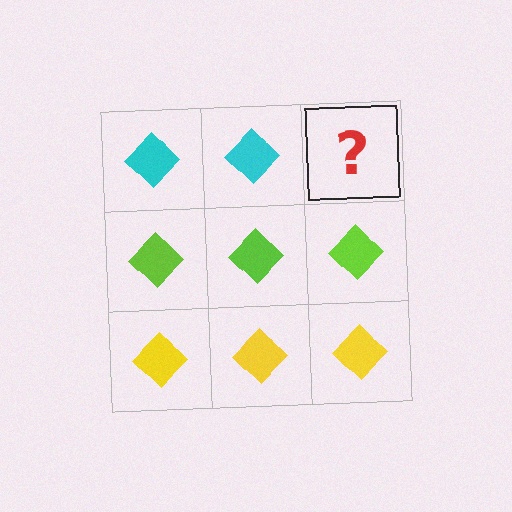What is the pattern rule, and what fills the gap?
The rule is that each row has a consistent color. The gap should be filled with a cyan diamond.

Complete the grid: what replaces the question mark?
The question mark should be replaced with a cyan diamond.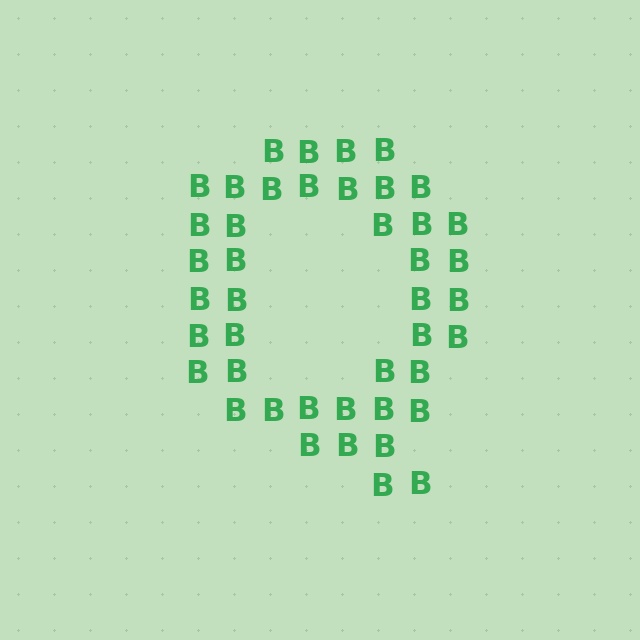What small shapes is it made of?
It is made of small letter B's.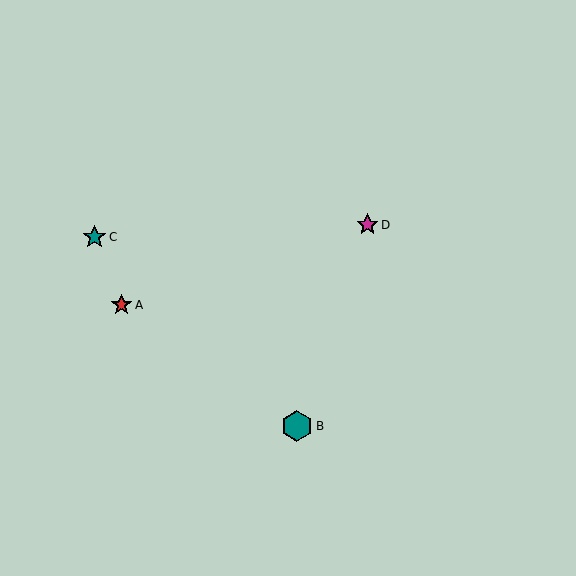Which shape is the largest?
The teal hexagon (labeled B) is the largest.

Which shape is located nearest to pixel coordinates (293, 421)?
The teal hexagon (labeled B) at (297, 426) is nearest to that location.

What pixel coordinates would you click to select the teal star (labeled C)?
Click at (94, 237) to select the teal star C.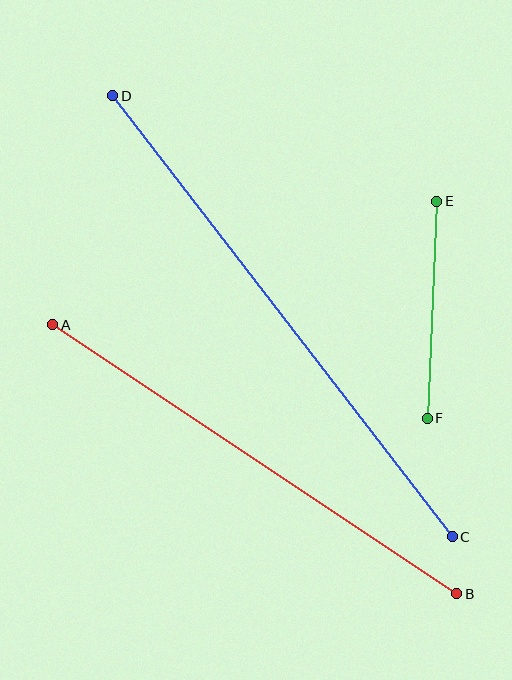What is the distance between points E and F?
The distance is approximately 217 pixels.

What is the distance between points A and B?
The distance is approximately 485 pixels.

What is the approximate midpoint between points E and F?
The midpoint is at approximately (432, 310) pixels.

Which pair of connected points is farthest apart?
Points C and D are farthest apart.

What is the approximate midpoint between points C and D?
The midpoint is at approximately (283, 316) pixels.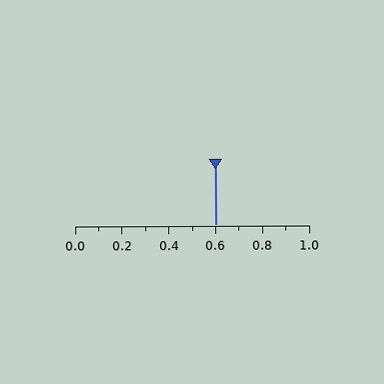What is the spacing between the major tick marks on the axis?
The major ticks are spaced 0.2 apart.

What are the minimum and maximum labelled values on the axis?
The axis runs from 0.0 to 1.0.